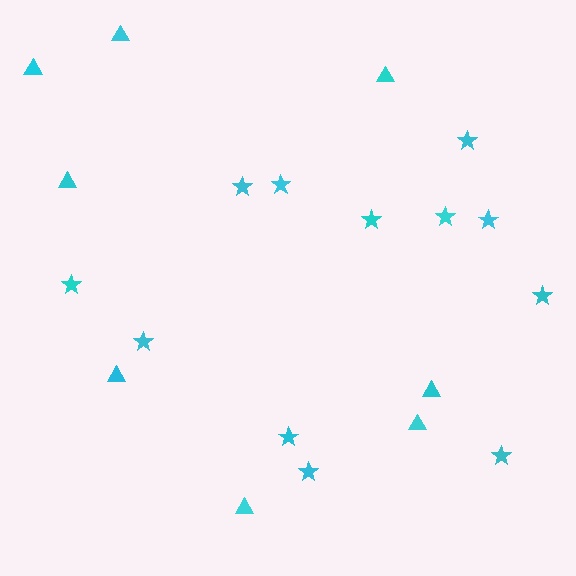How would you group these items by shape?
There are 2 groups: one group of triangles (8) and one group of stars (12).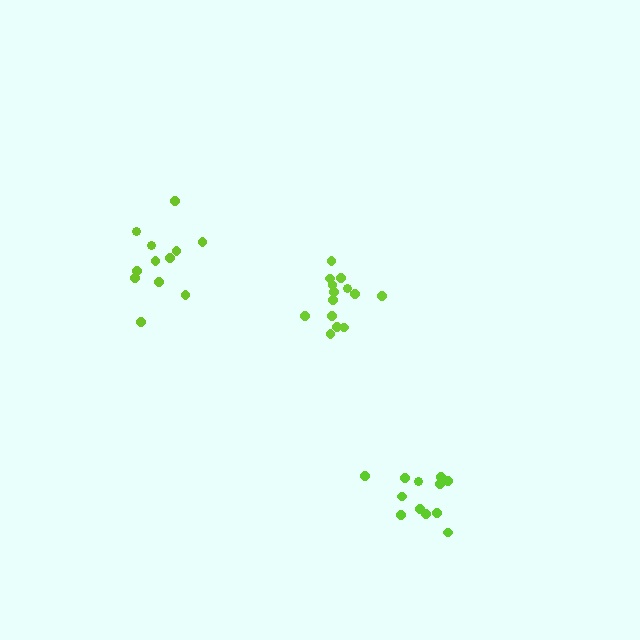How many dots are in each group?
Group 1: 14 dots, Group 2: 12 dots, Group 3: 12 dots (38 total).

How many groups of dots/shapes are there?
There are 3 groups.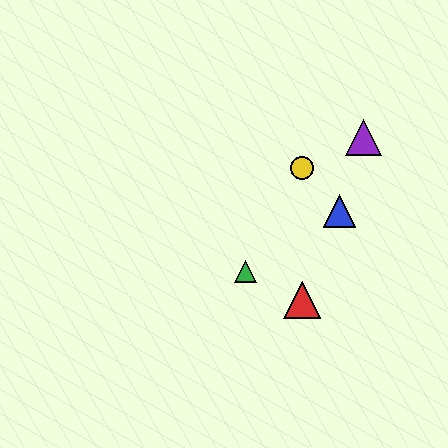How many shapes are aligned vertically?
2 shapes (the red triangle, the yellow circle) are aligned vertically.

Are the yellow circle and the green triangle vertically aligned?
No, the yellow circle is at x≈302 and the green triangle is at x≈246.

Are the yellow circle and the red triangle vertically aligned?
Yes, both are at x≈302.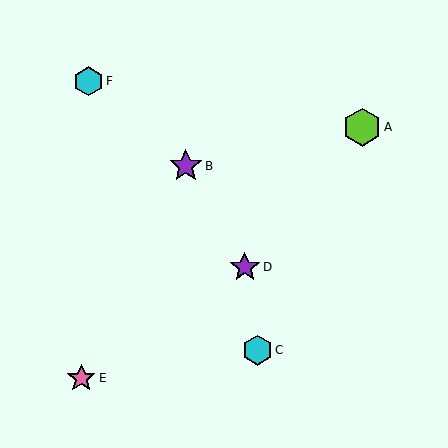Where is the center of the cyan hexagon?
The center of the cyan hexagon is at (257, 350).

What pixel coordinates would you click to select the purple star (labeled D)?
Click at (245, 267) to select the purple star D.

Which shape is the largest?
The lime hexagon (labeled A) is the largest.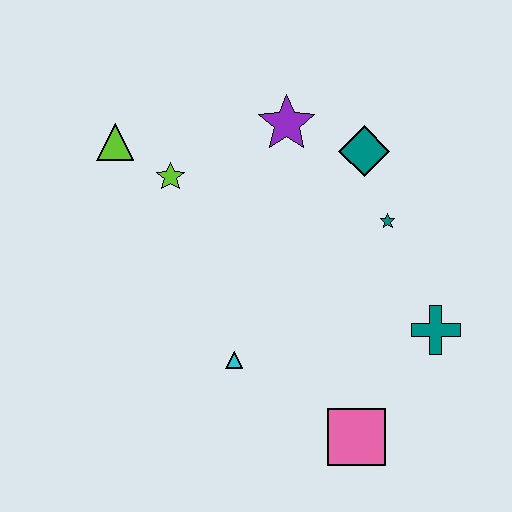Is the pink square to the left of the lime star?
No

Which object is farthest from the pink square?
The lime triangle is farthest from the pink square.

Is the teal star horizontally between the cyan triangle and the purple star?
No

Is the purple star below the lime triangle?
No